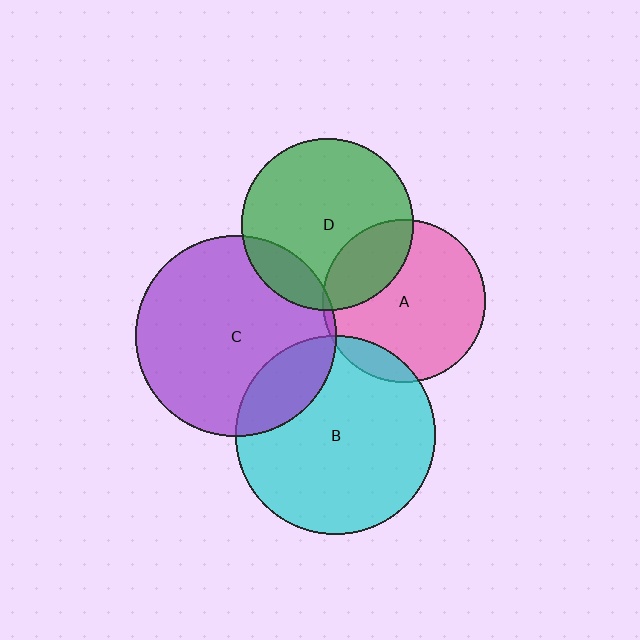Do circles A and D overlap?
Yes.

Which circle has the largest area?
Circle C (purple).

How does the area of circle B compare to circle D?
Approximately 1.3 times.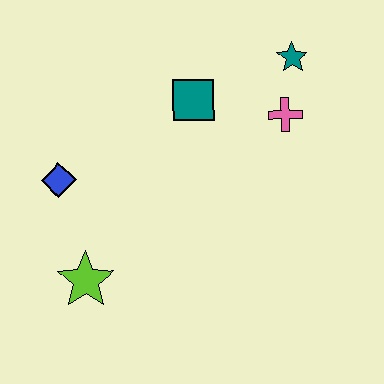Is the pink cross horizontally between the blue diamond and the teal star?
Yes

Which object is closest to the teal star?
The pink cross is closest to the teal star.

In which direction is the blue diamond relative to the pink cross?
The blue diamond is to the left of the pink cross.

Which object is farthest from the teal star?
The lime star is farthest from the teal star.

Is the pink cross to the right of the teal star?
No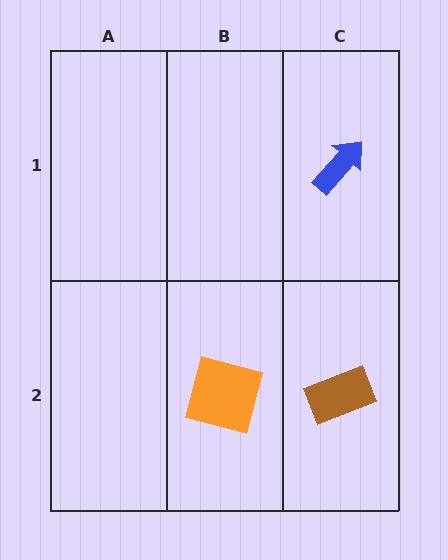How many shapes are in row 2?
2 shapes.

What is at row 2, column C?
A brown rectangle.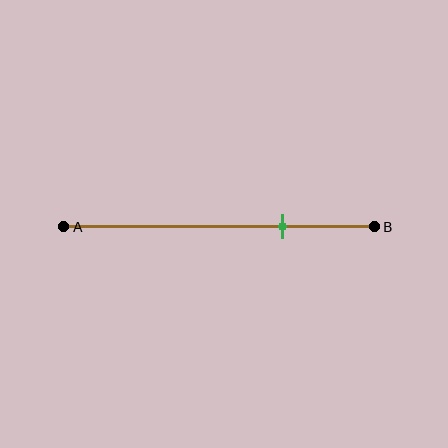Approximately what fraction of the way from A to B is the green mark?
The green mark is approximately 70% of the way from A to B.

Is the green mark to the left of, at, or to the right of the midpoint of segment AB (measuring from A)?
The green mark is to the right of the midpoint of segment AB.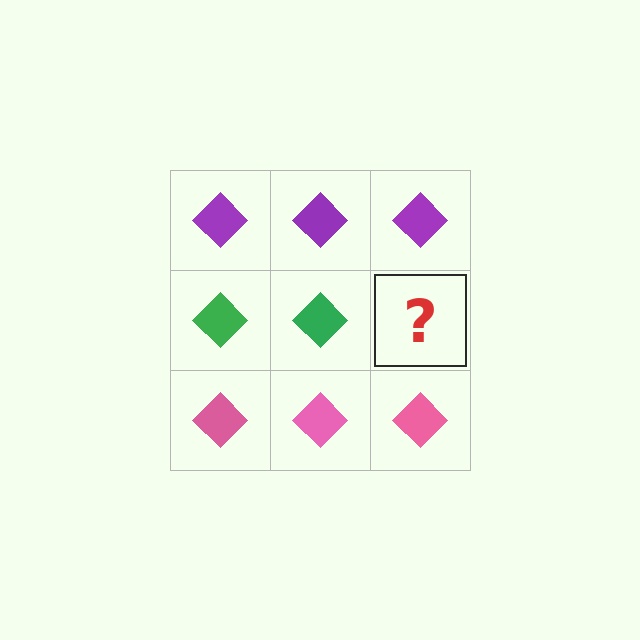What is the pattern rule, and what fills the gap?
The rule is that each row has a consistent color. The gap should be filled with a green diamond.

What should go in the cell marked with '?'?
The missing cell should contain a green diamond.